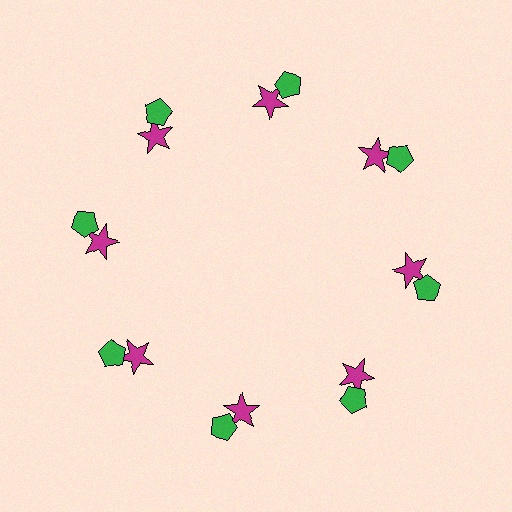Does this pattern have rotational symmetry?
Yes, this pattern has 8-fold rotational symmetry. It looks the same after rotating 45 degrees around the center.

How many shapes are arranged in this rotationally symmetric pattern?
There are 16 shapes, arranged in 8 groups of 2.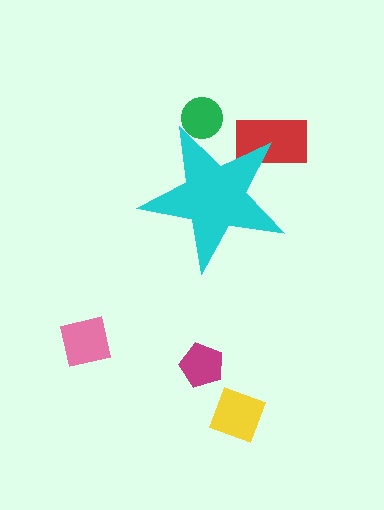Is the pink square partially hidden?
No, the pink square is fully visible.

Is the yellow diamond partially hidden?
No, the yellow diamond is fully visible.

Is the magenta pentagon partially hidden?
No, the magenta pentagon is fully visible.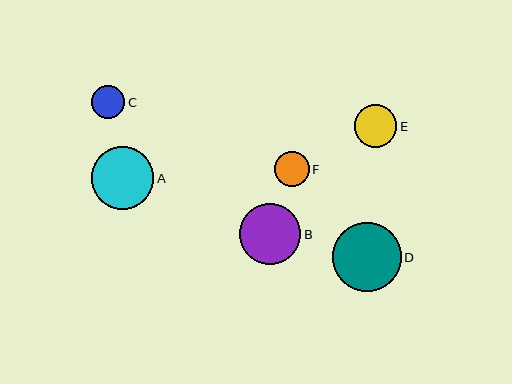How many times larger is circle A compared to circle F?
Circle A is approximately 1.8 times the size of circle F.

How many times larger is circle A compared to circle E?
Circle A is approximately 1.5 times the size of circle E.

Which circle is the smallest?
Circle C is the smallest with a size of approximately 33 pixels.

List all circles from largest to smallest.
From largest to smallest: D, A, B, E, F, C.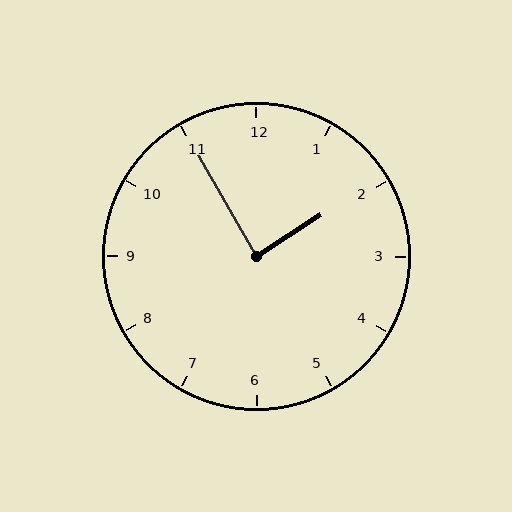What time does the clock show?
1:55.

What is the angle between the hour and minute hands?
Approximately 88 degrees.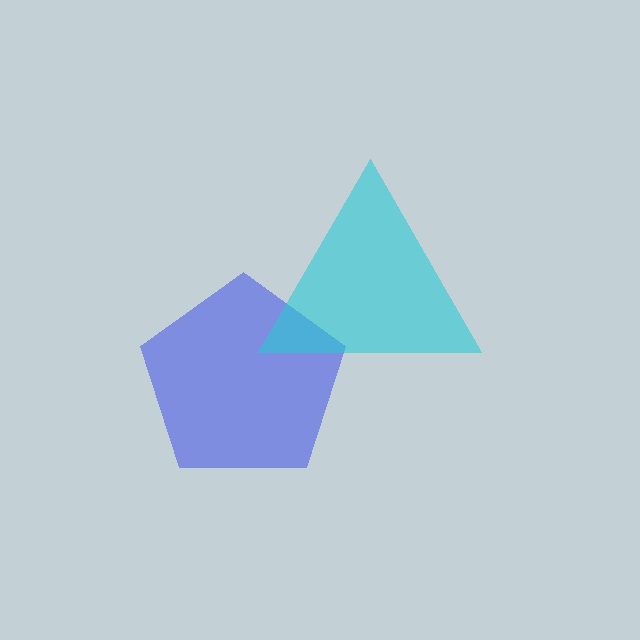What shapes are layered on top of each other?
The layered shapes are: a blue pentagon, a cyan triangle.